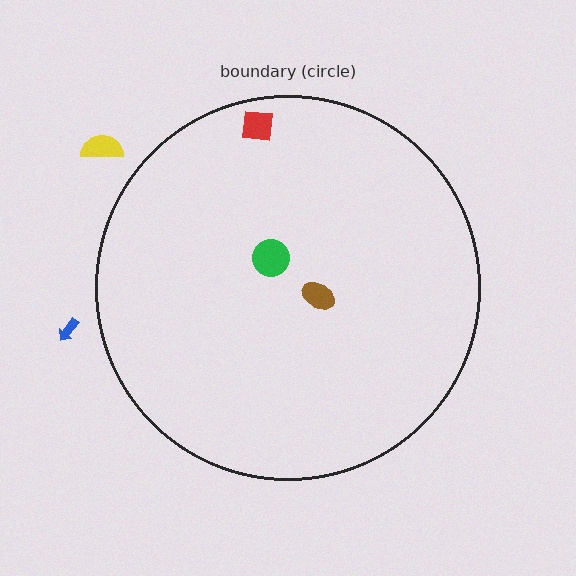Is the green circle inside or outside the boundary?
Inside.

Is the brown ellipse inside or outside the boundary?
Inside.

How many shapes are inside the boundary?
3 inside, 2 outside.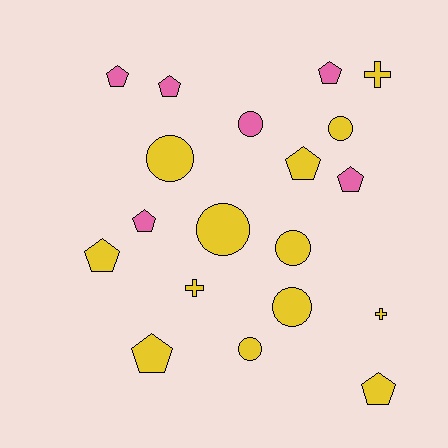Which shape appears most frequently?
Pentagon, with 9 objects.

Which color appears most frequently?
Yellow, with 13 objects.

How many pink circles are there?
There is 1 pink circle.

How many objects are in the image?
There are 19 objects.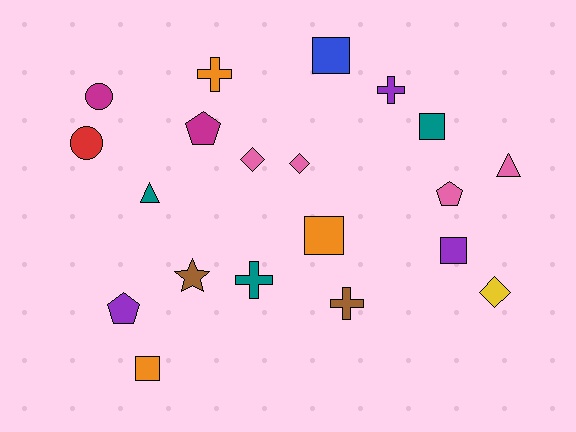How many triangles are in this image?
There are 2 triangles.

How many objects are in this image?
There are 20 objects.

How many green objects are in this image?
There are no green objects.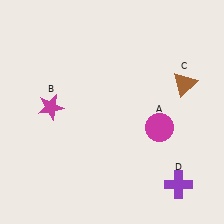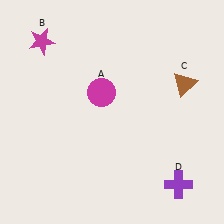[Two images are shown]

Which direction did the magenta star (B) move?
The magenta star (B) moved up.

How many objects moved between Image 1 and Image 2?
2 objects moved between the two images.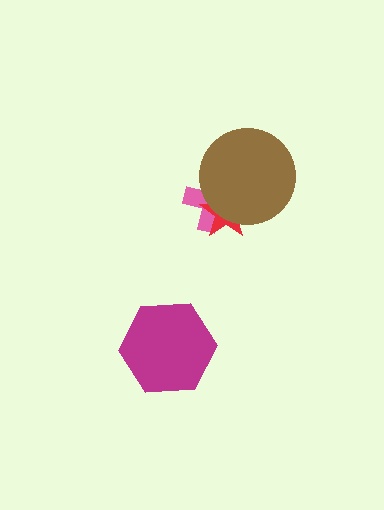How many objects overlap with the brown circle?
2 objects overlap with the brown circle.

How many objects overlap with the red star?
2 objects overlap with the red star.